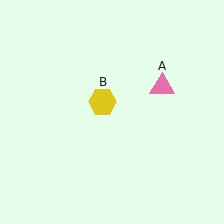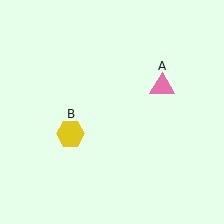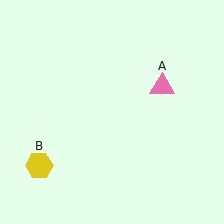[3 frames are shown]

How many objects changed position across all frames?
1 object changed position: yellow hexagon (object B).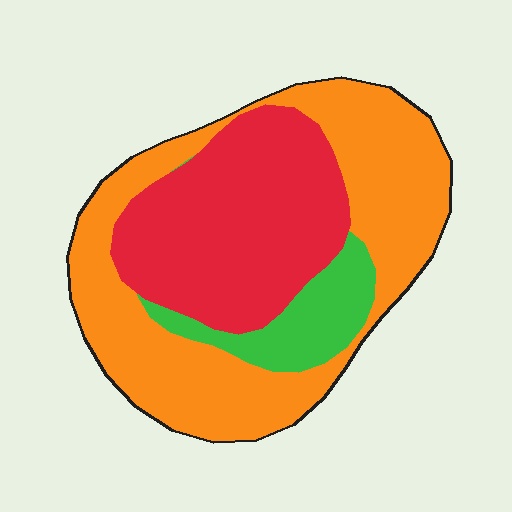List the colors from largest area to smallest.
From largest to smallest: orange, red, green.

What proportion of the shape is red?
Red takes up between a quarter and a half of the shape.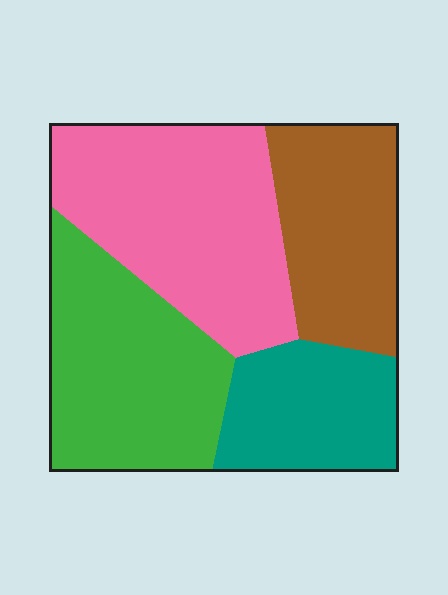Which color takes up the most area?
Pink, at roughly 35%.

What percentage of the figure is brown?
Brown covers around 20% of the figure.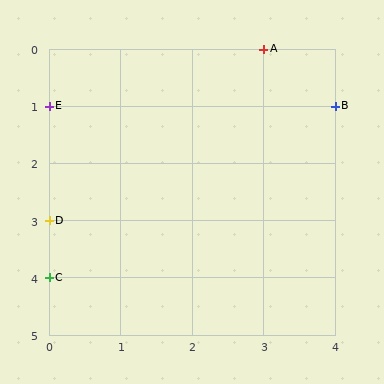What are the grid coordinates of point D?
Point D is at grid coordinates (0, 3).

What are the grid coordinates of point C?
Point C is at grid coordinates (0, 4).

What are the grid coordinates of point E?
Point E is at grid coordinates (0, 1).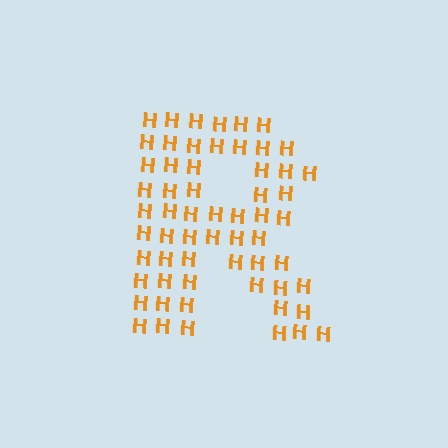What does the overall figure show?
The overall figure shows the letter R.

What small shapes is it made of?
It is made of small letter H's.